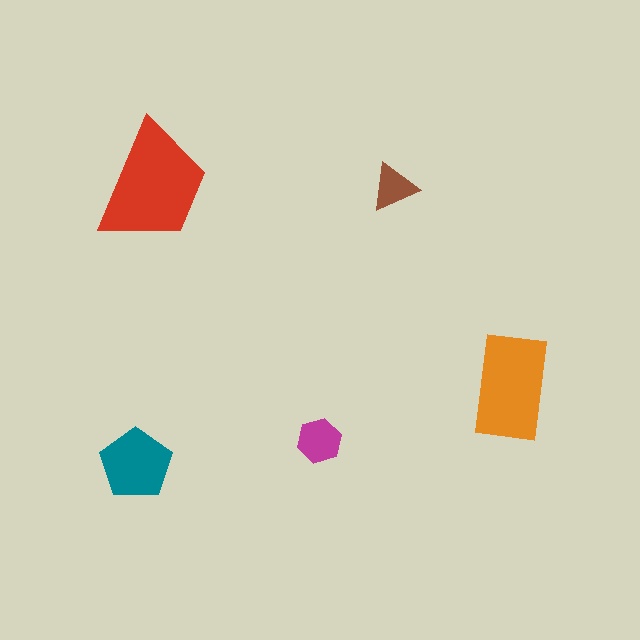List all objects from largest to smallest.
The red trapezoid, the orange rectangle, the teal pentagon, the magenta hexagon, the brown triangle.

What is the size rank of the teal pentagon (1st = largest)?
3rd.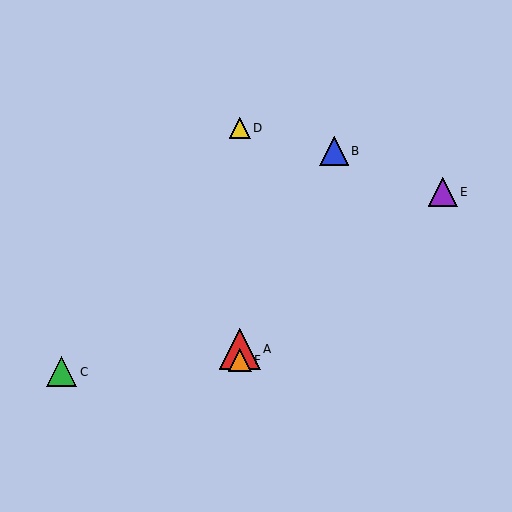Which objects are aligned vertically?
Objects A, D, F are aligned vertically.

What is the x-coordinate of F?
Object F is at x≈240.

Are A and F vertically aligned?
Yes, both are at x≈240.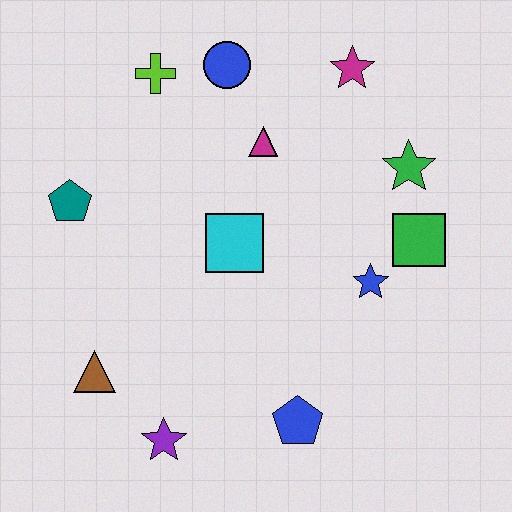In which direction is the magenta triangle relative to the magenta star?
The magenta triangle is to the left of the magenta star.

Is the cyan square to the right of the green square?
No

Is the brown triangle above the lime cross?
No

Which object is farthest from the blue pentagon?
The lime cross is farthest from the blue pentagon.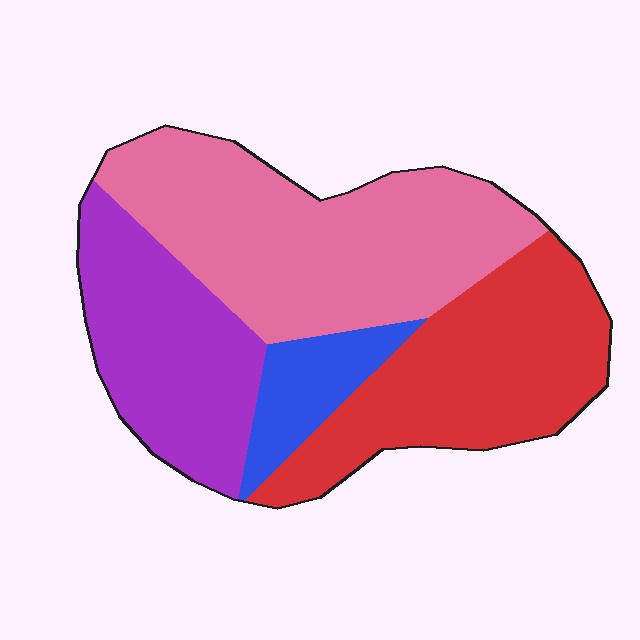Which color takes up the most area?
Pink, at roughly 40%.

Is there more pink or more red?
Pink.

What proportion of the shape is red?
Red covers around 30% of the shape.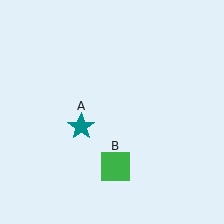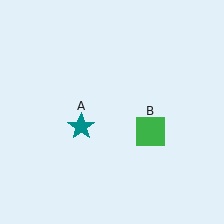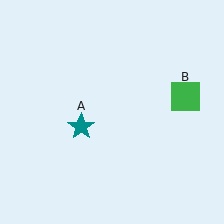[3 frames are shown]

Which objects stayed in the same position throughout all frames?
Teal star (object A) remained stationary.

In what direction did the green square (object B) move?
The green square (object B) moved up and to the right.